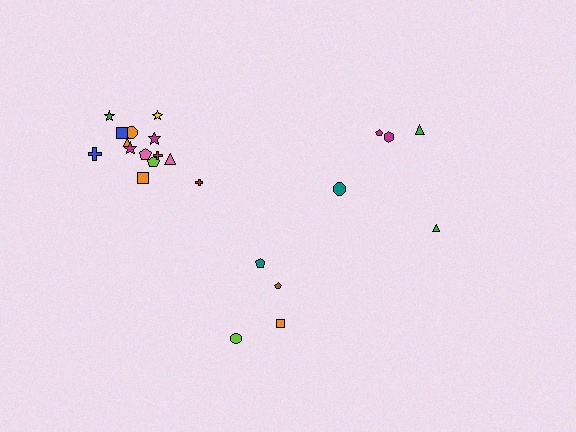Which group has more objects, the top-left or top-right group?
The top-left group.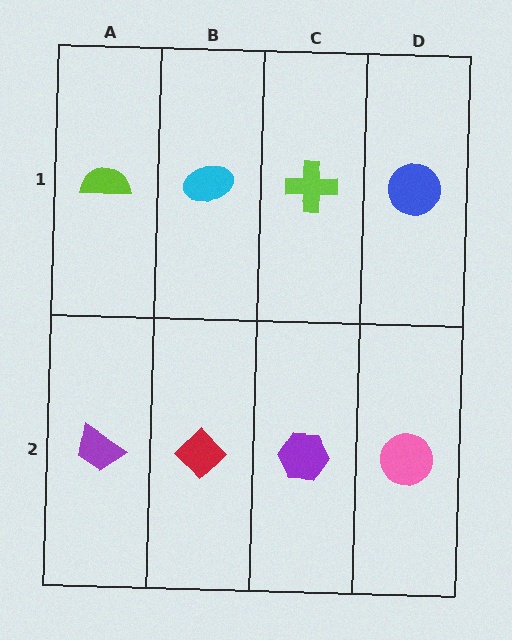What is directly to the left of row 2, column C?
A red diamond.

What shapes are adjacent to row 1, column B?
A red diamond (row 2, column B), a lime semicircle (row 1, column A), a lime cross (row 1, column C).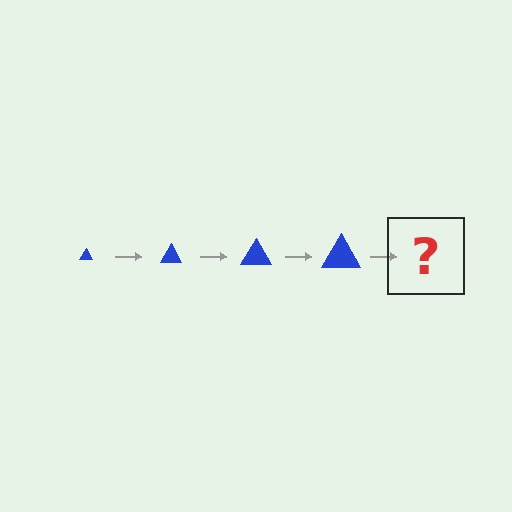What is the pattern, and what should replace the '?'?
The pattern is that the triangle gets progressively larger each step. The '?' should be a blue triangle, larger than the previous one.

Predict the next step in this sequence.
The next step is a blue triangle, larger than the previous one.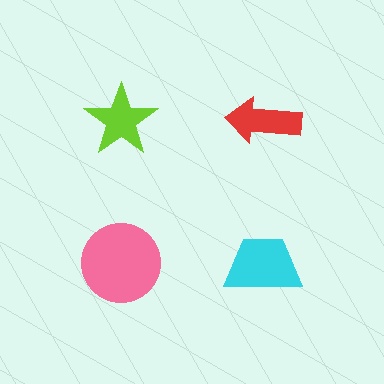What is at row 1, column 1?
A lime star.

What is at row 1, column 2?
A red arrow.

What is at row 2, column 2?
A cyan trapezoid.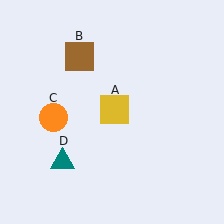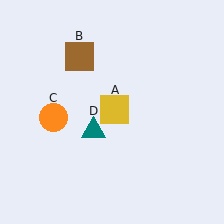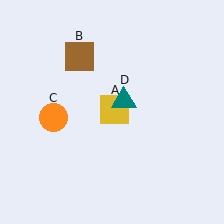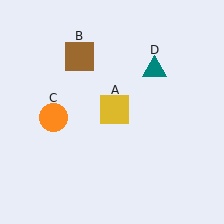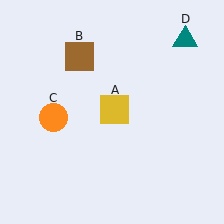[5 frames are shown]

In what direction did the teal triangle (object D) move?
The teal triangle (object D) moved up and to the right.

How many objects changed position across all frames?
1 object changed position: teal triangle (object D).